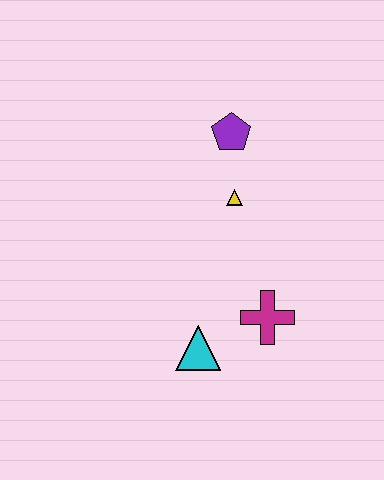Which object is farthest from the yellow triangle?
The cyan triangle is farthest from the yellow triangle.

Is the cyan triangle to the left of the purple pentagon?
Yes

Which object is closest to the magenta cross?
The cyan triangle is closest to the magenta cross.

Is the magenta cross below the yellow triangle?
Yes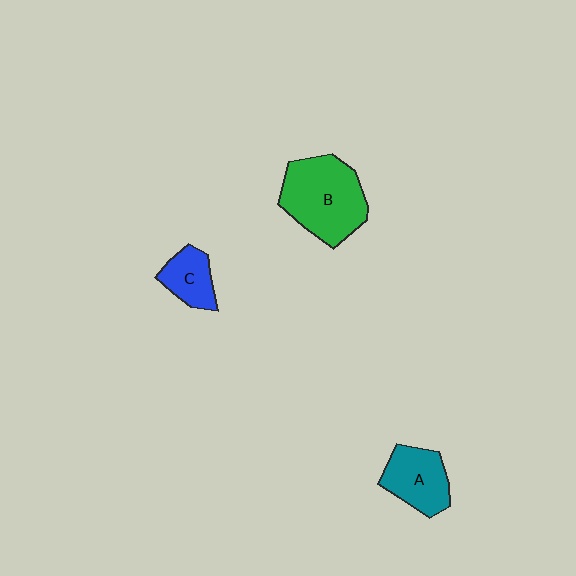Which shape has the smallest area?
Shape C (blue).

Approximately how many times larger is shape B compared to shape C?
Approximately 2.2 times.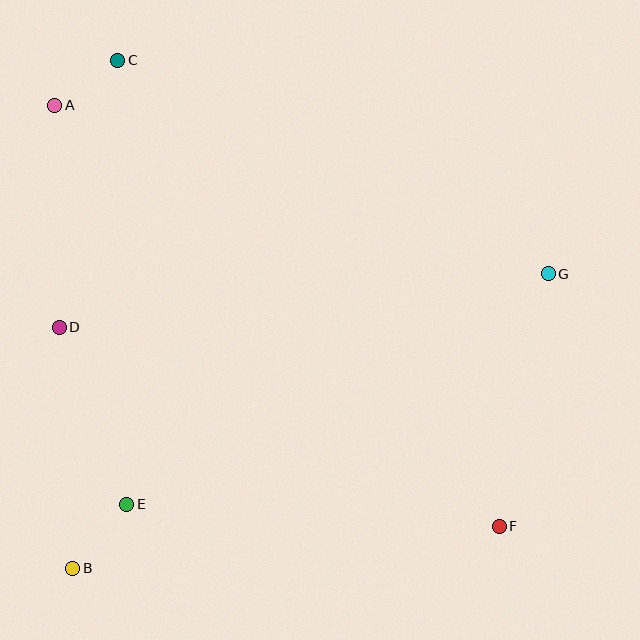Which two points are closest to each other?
Points A and C are closest to each other.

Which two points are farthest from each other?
Points A and F are farthest from each other.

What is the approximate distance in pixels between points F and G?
The distance between F and G is approximately 257 pixels.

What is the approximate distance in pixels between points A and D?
The distance between A and D is approximately 222 pixels.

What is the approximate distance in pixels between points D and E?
The distance between D and E is approximately 189 pixels.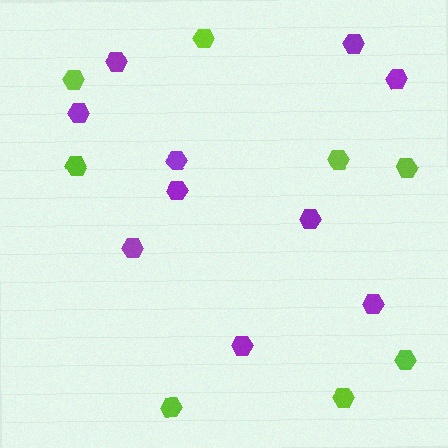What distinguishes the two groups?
There are 2 groups: one group of purple hexagons (10) and one group of lime hexagons (8).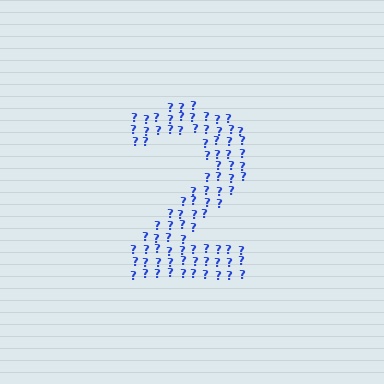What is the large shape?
The large shape is the digit 2.